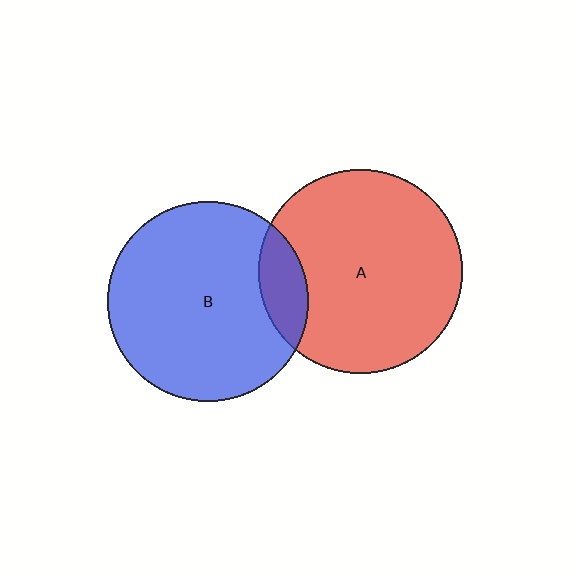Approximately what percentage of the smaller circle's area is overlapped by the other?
Approximately 15%.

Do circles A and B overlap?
Yes.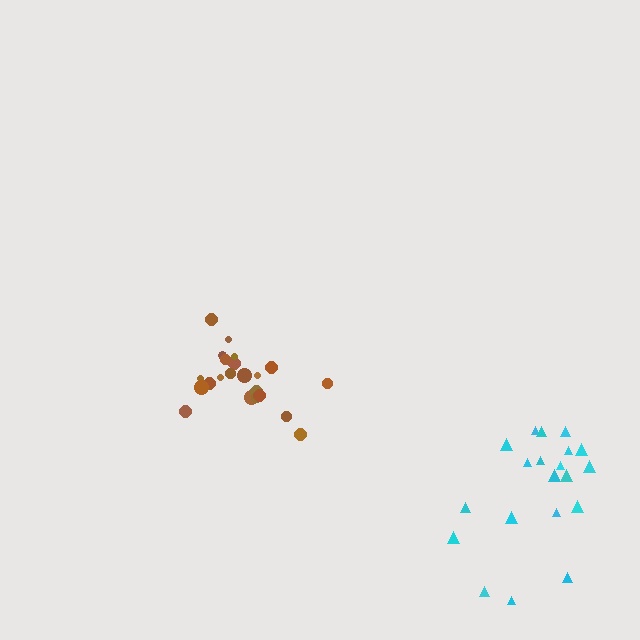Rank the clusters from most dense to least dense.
brown, cyan.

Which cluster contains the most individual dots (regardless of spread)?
Brown (22).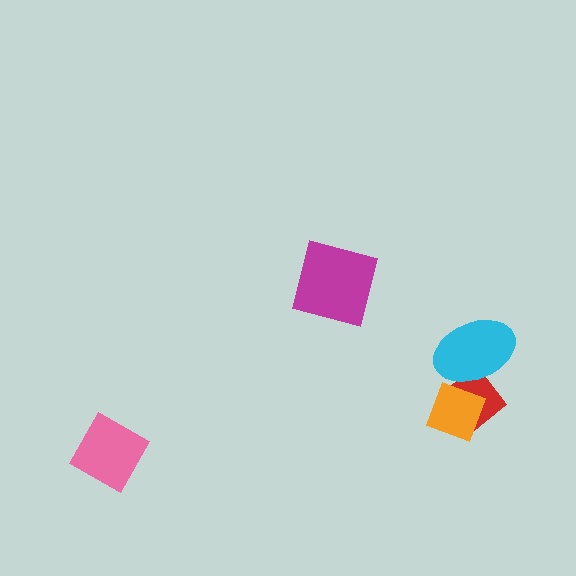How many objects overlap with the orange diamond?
2 objects overlap with the orange diamond.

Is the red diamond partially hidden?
Yes, it is partially covered by another shape.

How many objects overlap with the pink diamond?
0 objects overlap with the pink diamond.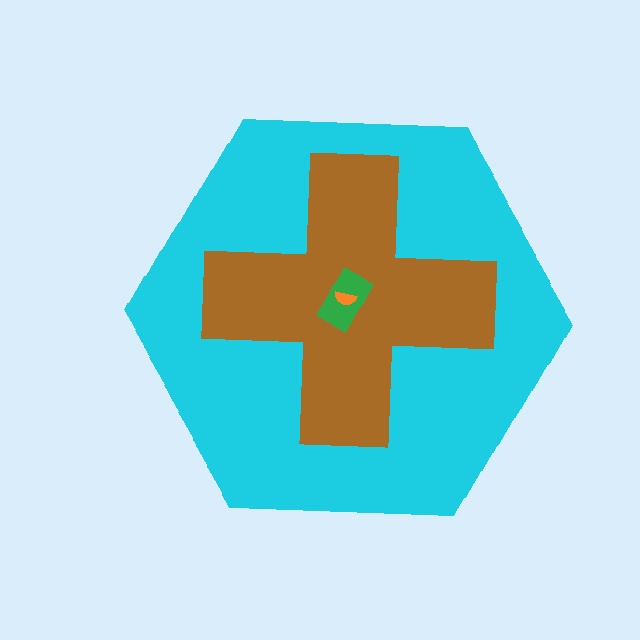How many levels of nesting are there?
4.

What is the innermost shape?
The orange semicircle.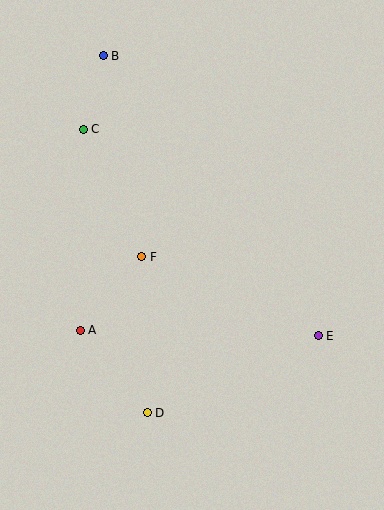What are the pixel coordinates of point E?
Point E is at (318, 336).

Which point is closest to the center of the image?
Point F at (142, 257) is closest to the center.